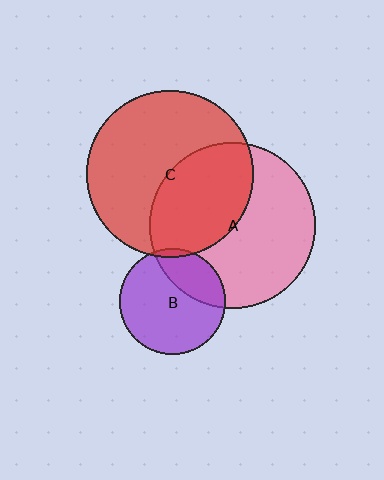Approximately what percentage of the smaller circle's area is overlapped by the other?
Approximately 5%.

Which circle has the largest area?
Circle A (pink).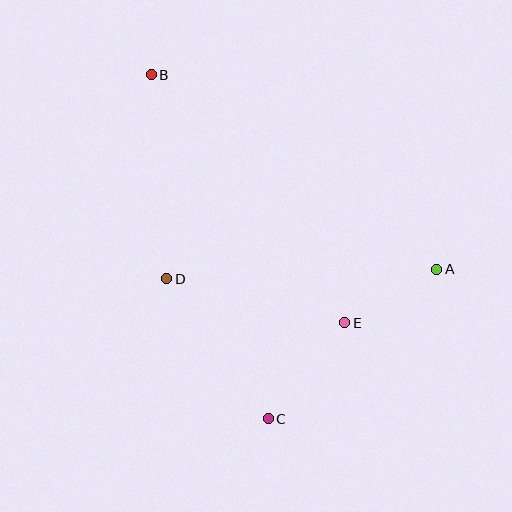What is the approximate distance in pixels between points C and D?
The distance between C and D is approximately 173 pixels.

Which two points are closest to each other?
Points A and E are closest to each other.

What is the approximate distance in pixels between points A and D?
The distance between A and D is approximately 270 pixels.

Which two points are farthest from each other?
Points B and C are farthest from each other.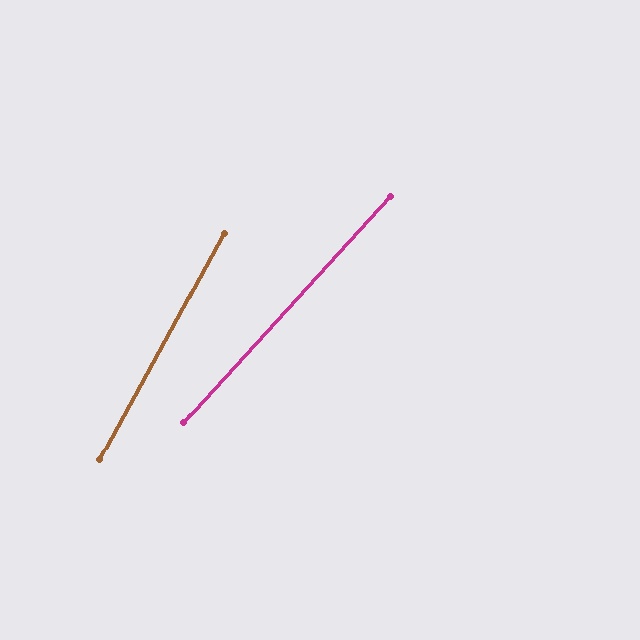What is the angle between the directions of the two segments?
Approximately 14 degrees.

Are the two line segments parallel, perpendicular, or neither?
Neither parallel nor perpendicular — they differ by about 14°.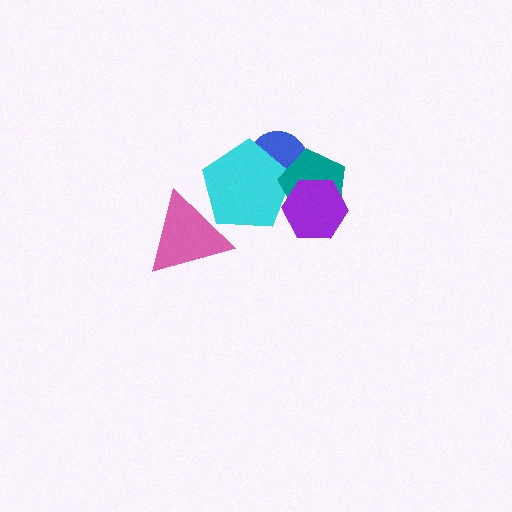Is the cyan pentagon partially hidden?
Yes, it is partially covered by another shape.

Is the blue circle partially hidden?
Yes, it is partially covered by another shape.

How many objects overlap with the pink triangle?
1 object overlaps with the pink triangle.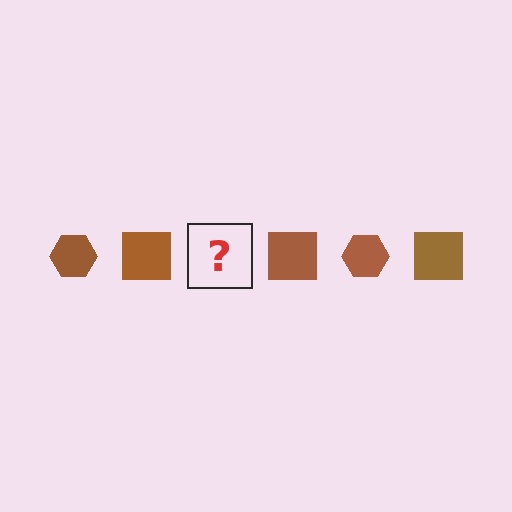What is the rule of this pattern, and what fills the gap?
The rule is that the pattern cycles through hexagon, square shapes in brown. The gap should be filled with a brown hexagon.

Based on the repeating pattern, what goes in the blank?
The blank should be a brown hexagon.